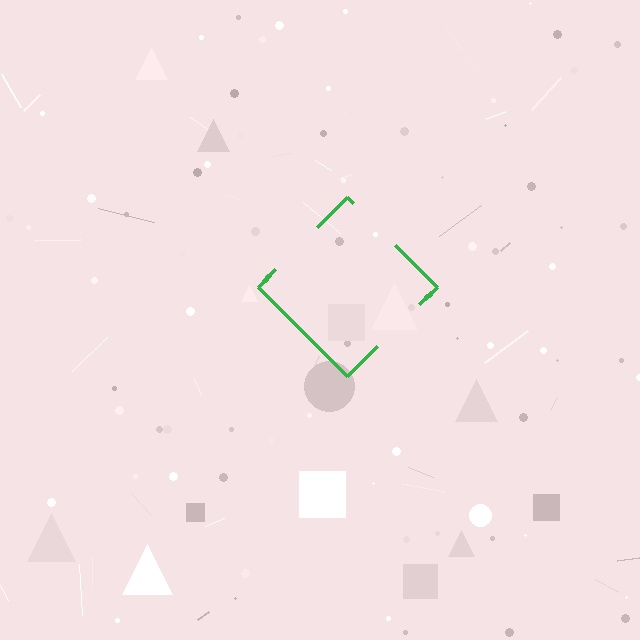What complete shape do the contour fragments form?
The contour fragments form a diamond.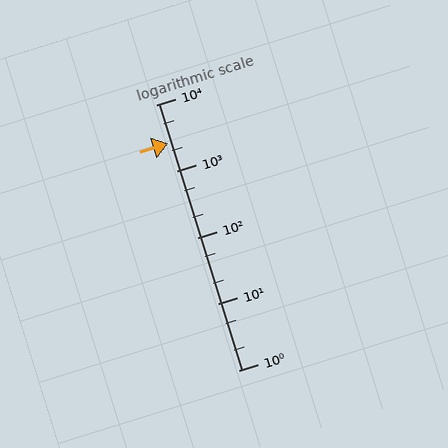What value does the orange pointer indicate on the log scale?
The pointer indicates approximately 2600.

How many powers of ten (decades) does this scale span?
The scale spans 4 decades, from 1 to 10000.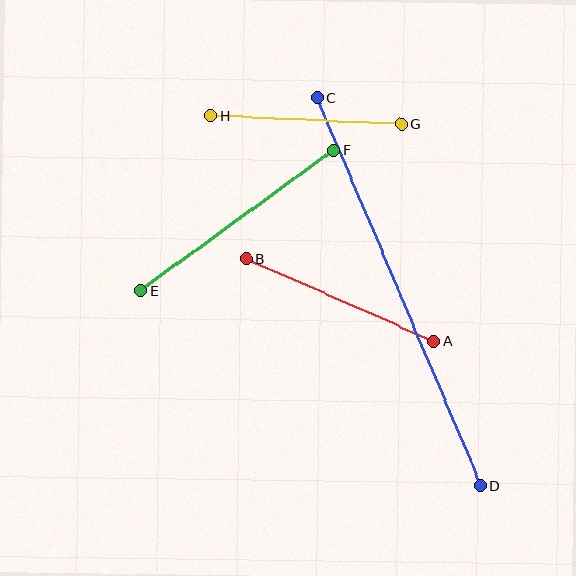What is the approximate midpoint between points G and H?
The midpoint is at approximately (306, 120) pixels.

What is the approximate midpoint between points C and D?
The midpoint is at approximately (399, 291) pixels.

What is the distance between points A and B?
The distance is approximately 205 pixels.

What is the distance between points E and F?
The distance is approximately 239 pixels.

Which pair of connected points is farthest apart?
Points C and D are farthest apart.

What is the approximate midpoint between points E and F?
The midpoint is at approximately (237, 220) pixels.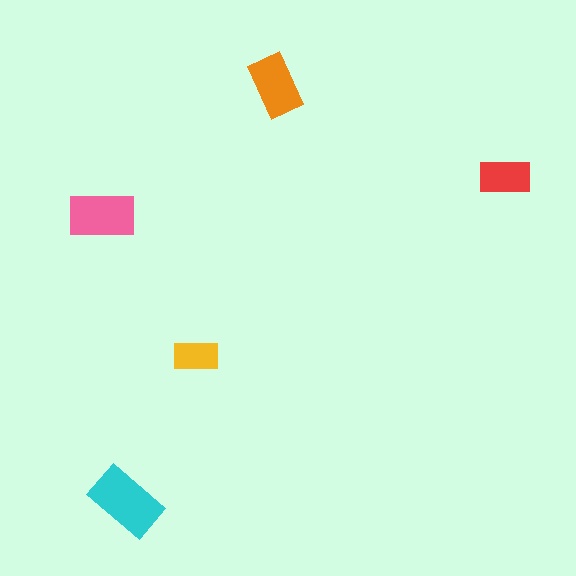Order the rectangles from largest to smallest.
the cyan one, the pink one, the orange one, the red one, the yellow one.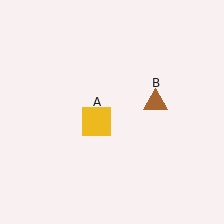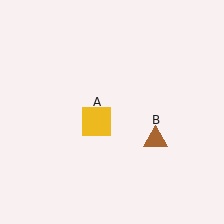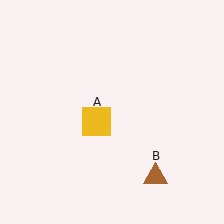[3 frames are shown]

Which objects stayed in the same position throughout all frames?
Yellow square (object A) remained stationary.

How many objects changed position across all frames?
1 object changed position: brown triangle (object B).